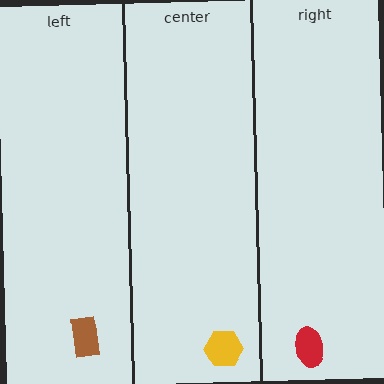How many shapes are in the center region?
1.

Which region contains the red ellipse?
The right region.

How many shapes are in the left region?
1.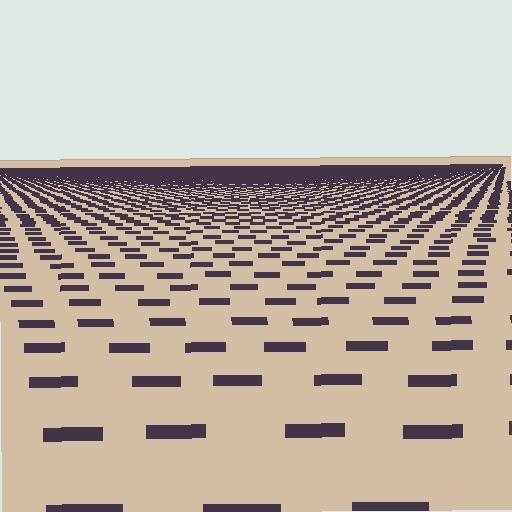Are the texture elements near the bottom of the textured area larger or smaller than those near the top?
Larger. Near the bottom, elements are closer to the viewer and appear at a bigger on-screen size.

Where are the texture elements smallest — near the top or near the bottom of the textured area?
Near the top.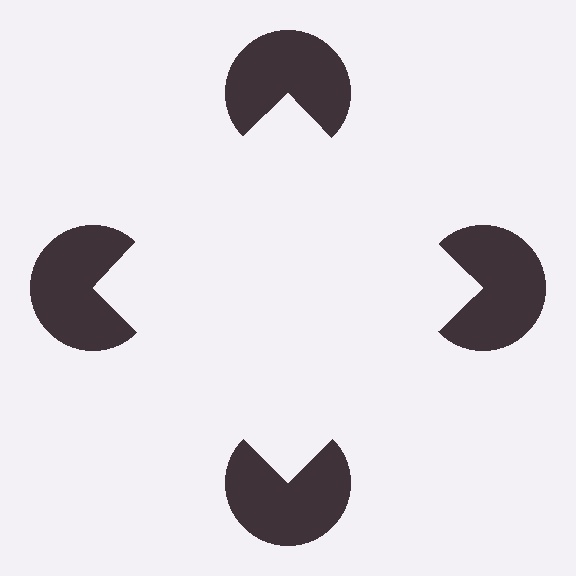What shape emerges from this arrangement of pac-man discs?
An illusory square — its edges are inferred from the aligned wedge cuts in the pac-man discs, not physically drawn.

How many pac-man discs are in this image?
There are 4 — one at each vertex of the illusory square.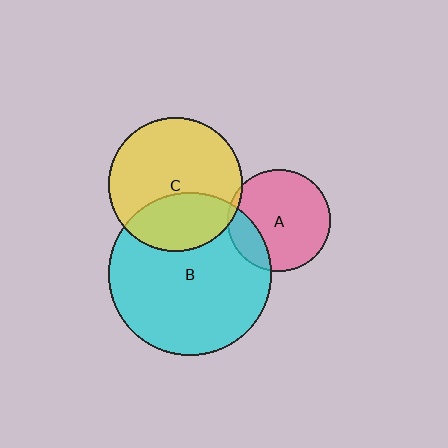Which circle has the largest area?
Circle B (cyan).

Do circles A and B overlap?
Yes.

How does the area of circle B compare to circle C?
Approximately 1.5 times.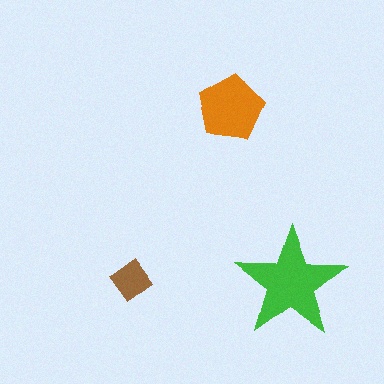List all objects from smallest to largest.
The brown diamond, the orange pentagon, the green star.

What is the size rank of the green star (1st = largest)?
1st.